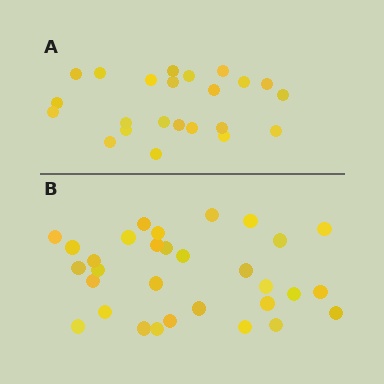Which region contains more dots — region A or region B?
Region B (the bottom region) has more dots.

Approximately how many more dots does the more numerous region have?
Region B has roughly 8 or so more dots than region A.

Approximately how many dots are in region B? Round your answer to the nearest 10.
About 30 dots. (The exact count is 31, which rounds to 30.)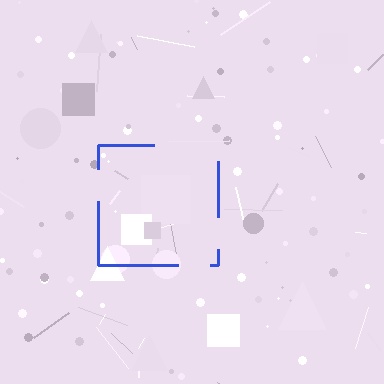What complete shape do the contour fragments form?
The contour fragments form a square.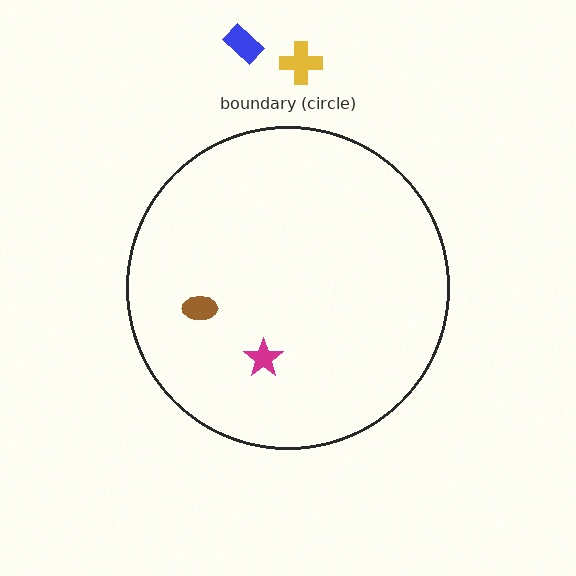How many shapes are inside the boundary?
2 inside, 2 outside.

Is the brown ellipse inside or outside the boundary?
Inside.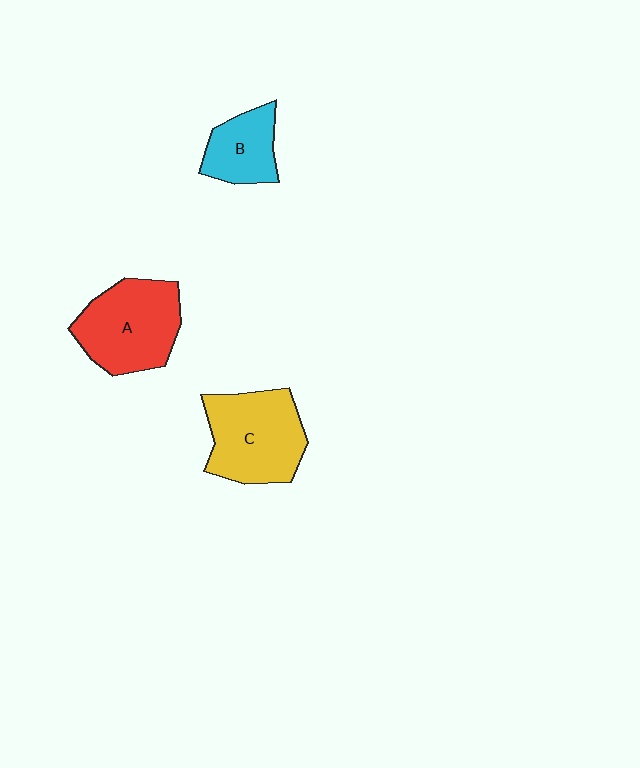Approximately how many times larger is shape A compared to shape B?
Approximately 1.7 times.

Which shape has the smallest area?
Shape B (cyan).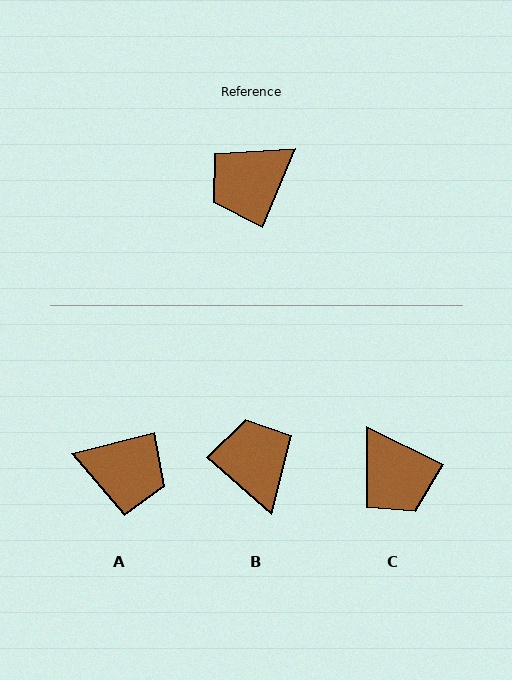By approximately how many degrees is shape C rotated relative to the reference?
Approximately 86 degrees counter-clockwise.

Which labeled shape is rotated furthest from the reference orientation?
A, about 127 degrees away.